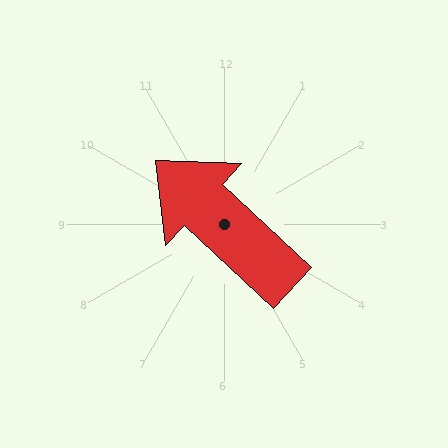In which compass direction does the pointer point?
Northwest.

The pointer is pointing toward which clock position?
Roughly 10 o'clock.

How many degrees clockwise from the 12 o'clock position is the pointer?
Approximately 313 degrees.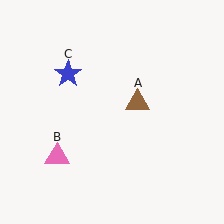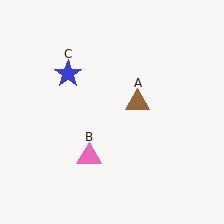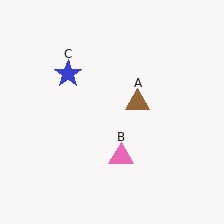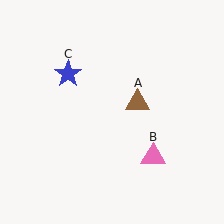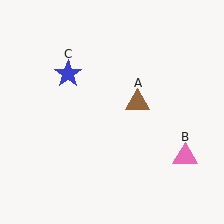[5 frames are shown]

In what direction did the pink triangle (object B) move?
The pink triangle (object B) moved right.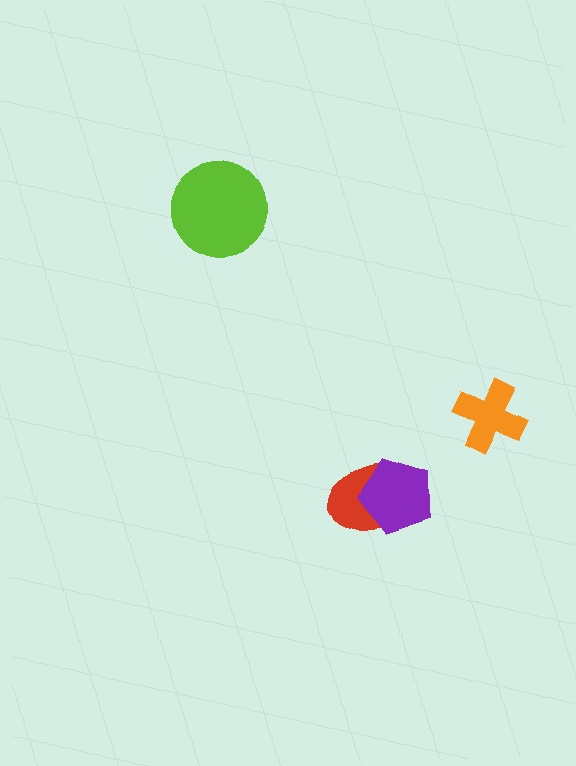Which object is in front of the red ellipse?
The purple pentagon is in front of the red ellipse.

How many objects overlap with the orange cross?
0 objects overlap with the orange cross.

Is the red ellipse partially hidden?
Yes, it is partially covered by another shape.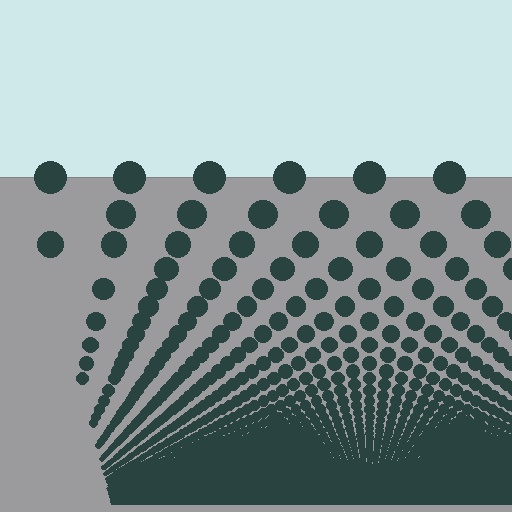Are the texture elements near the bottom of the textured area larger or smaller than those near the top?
Smaller. The gradient is inverted — elements near the bottom are smaller and denser.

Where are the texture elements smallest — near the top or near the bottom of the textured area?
Near the bottom.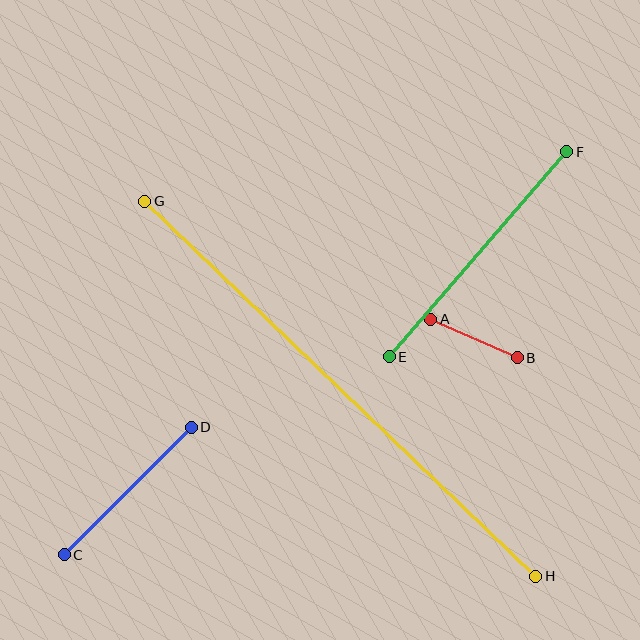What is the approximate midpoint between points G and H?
The midpoint is at approximately (340, 389) pixels.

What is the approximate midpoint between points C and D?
The midpoint is at approximately (128, 491) pixels.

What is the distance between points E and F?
The distance is approximately 271 pixels.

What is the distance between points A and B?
The distance is approximately 95 pixels.